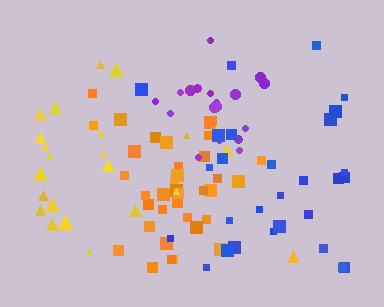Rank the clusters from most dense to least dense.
purple, orange, blue, yellow.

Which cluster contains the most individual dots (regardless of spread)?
Orange (35).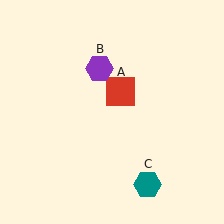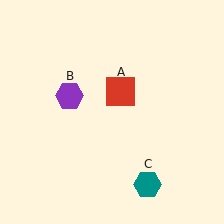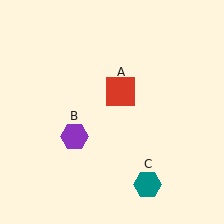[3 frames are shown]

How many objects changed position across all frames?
1 object changed position: purple hexagon (object B).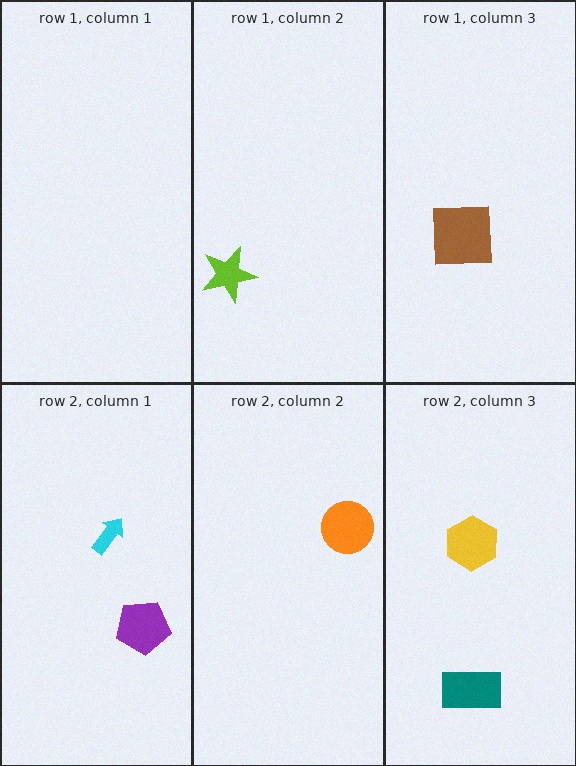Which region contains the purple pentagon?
The row 2, column 1 region.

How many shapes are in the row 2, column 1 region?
2.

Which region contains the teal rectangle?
The row 2, column 3 region.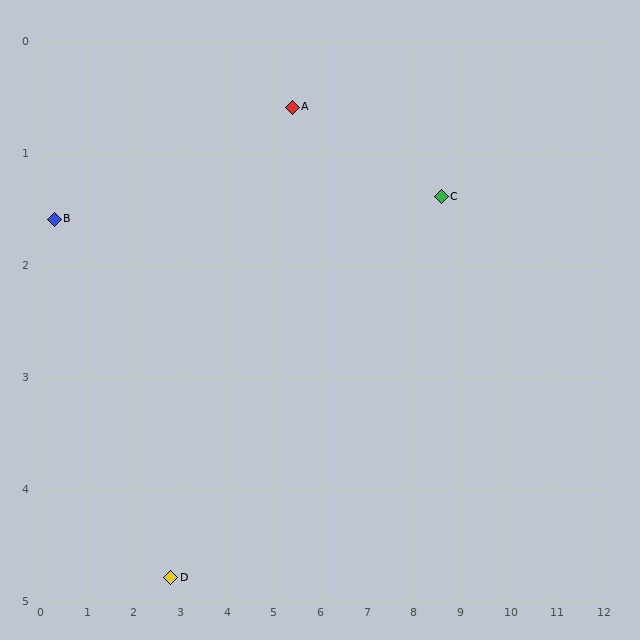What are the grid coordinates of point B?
Point B is at approximately (0.3, 1.6).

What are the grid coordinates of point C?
Point C is at approximately (8.6, 1.4).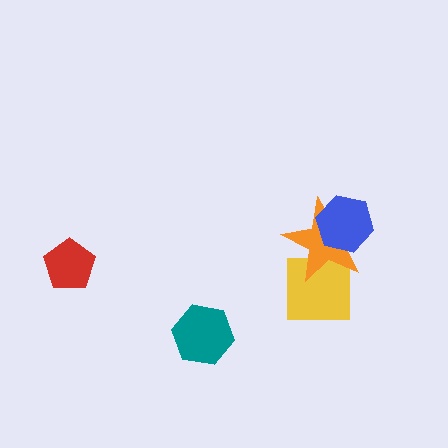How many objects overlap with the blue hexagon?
1 object overlaps with the blue hexagon.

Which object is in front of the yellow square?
The orange star is in front of the yellow square.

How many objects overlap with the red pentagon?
0 objects overlap with the red pentagon.